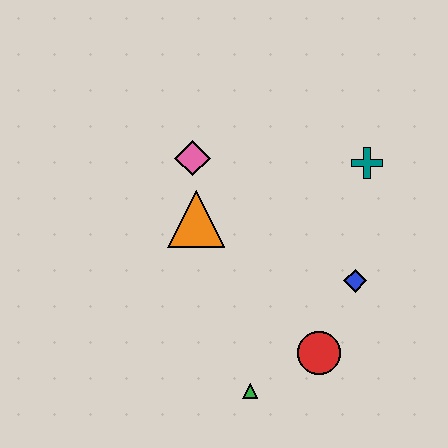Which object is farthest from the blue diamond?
The pink diamond is farthest from the blue diamond.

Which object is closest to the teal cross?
The blue diamond is closest to the teal cross.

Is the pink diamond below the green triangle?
No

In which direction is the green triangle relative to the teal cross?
The green triangle is below the teal cross.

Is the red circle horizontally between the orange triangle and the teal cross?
Yes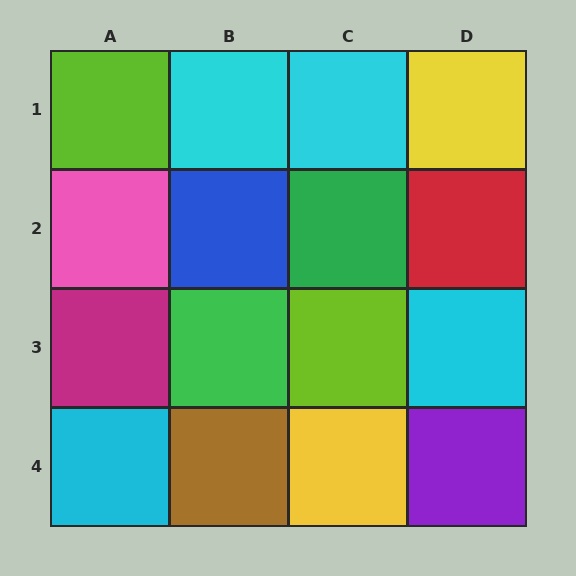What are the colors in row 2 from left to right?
Pink, blue, green, red.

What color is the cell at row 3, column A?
Magenta.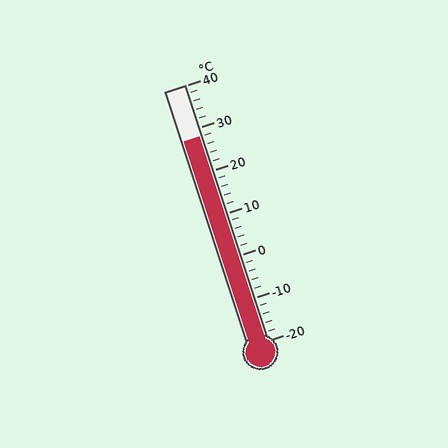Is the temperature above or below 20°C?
The temperature is above 20°C.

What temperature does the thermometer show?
The thermometer shows approximately 28°C.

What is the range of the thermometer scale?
The thermometer scale ranges from -20°C to 40°C.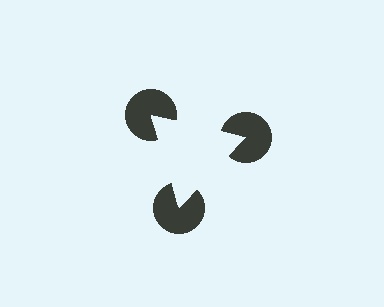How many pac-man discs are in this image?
There are 3 — one at each vertex of the illusory triangle.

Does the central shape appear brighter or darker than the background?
It typically appears slightly brighter than the background, even though no actual brightness change is drawn.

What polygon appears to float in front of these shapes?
An illusory triangle — its edges are inferred from the aligned wedge cuts in the pac-man discs, not physically drawn.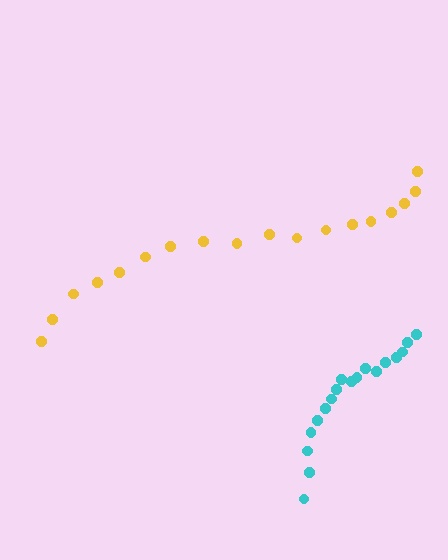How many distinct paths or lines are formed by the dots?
There are 2 distinct paths.